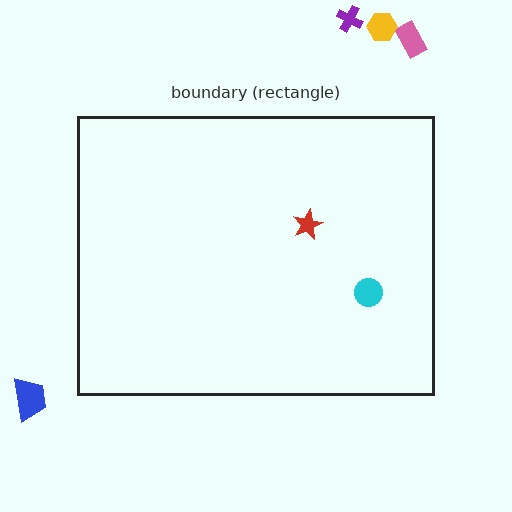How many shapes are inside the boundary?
2 inside, 4 outside.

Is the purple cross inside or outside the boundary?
Outside.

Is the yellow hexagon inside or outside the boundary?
Outside.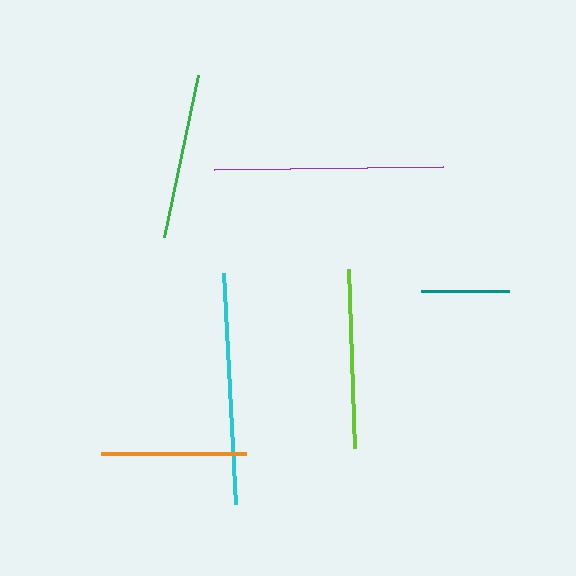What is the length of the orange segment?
The orange segment is approximately 145 pixels long.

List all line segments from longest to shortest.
From longest to shortest: cyan, purple, lime, green, orange, teal.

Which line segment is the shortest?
The teal line is the shortest at approximately 88 pixels.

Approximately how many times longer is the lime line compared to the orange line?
The lime line is approximately 1.2 times the length of the orange line.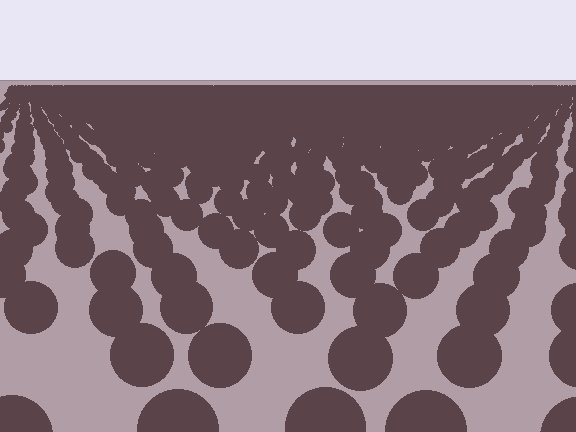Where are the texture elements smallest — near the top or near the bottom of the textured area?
Near the top.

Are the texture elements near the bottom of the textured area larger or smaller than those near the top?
Larger. Near the bottom, elements are closer to the viewer and appear at a bigger on-screen size.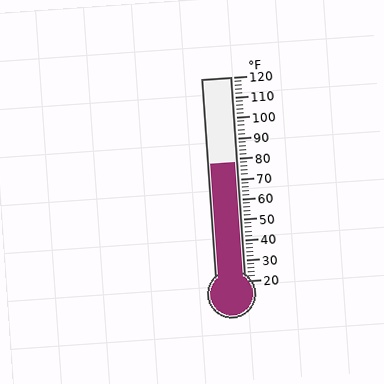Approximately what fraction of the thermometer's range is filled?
The thermometer is filled to approximately 60% of its range.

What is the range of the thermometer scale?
The thermometer scale ranges from 20°F to 120°F.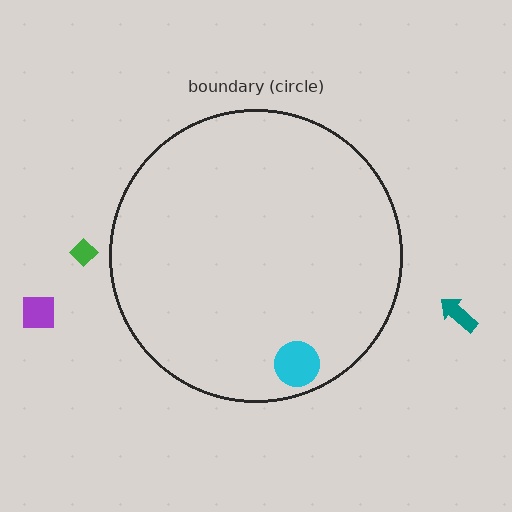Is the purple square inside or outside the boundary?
Outside.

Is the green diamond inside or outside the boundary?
Outside.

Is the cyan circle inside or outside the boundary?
Inside.